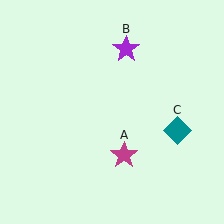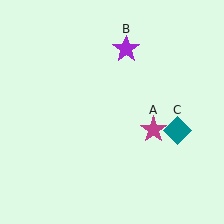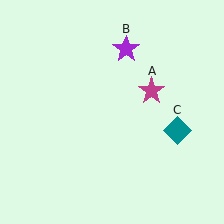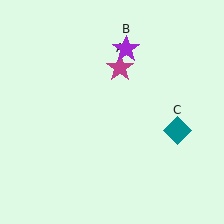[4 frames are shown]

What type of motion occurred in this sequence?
The magenta star (object A) rotated counterclockwise around the center of the scene.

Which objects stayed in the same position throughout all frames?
Purple star (object B) and teal diamond (object C) remained stationary.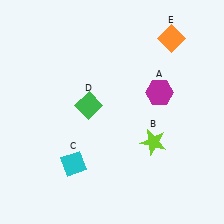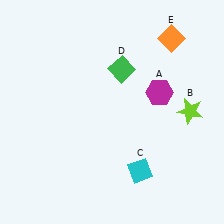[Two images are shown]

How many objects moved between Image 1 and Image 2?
3 objects moved between the two images.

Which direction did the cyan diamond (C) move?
The cyan diamond (C) moved right.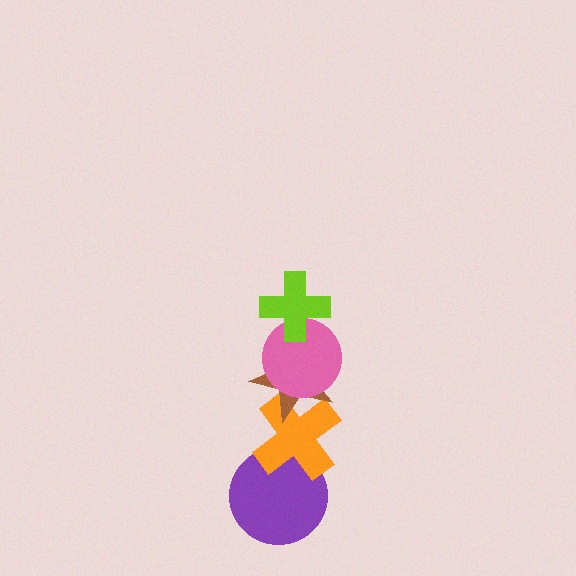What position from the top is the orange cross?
The orange cross is 4th from the top.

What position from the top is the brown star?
The brown star is 3rd from the top.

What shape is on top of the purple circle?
The orange cross is on top of the purple circle.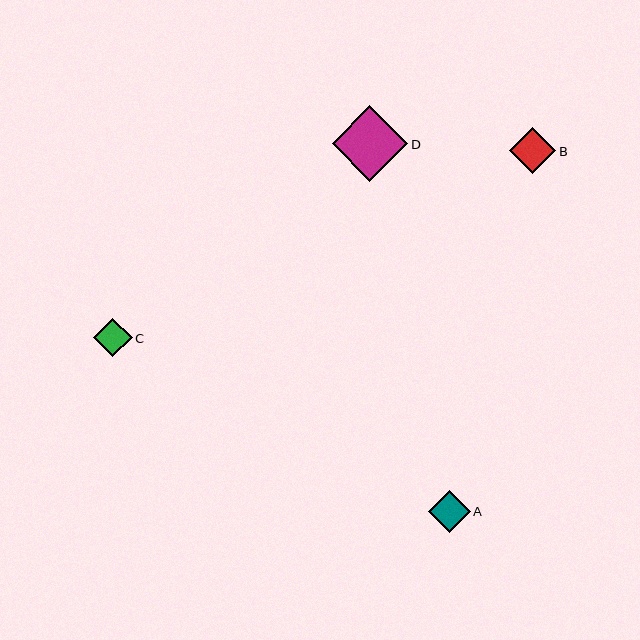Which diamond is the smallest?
Diamond C is the smallest with a size of approximately 39 pixels.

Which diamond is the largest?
Diamond D is the largest with a size of approximately 75 pixels.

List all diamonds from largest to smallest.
From largest to smallest: D, B, A, C.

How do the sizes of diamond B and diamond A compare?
Diamond B and diamond A are approximately the same size.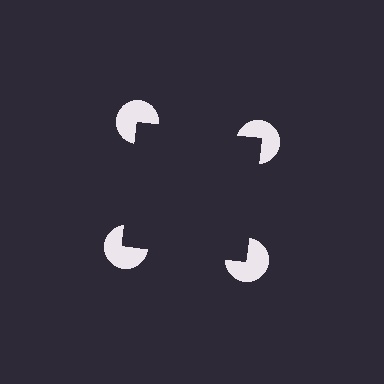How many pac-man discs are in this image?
There are 4 — one at each vertex of the illusory square.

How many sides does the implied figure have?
4 sides.